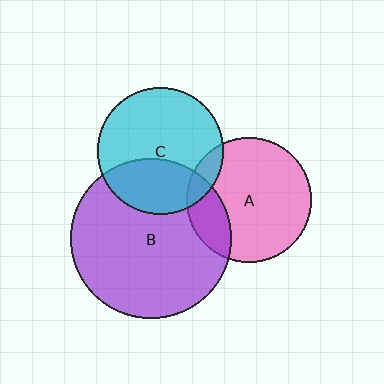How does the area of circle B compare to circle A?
Approximately 1.6 times.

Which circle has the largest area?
Circle B (purple).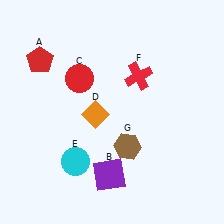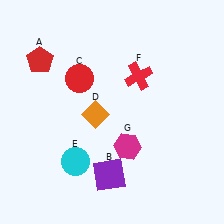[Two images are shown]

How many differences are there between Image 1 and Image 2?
There is 1 difference between the two images.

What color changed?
The hexagon (G) changed from brown in Image 1 to magenta in Image 2.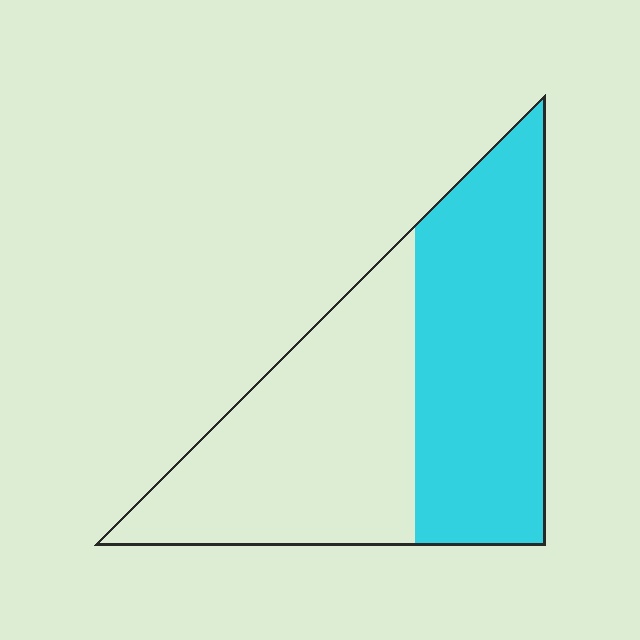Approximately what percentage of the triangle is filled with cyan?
Approximately 50%.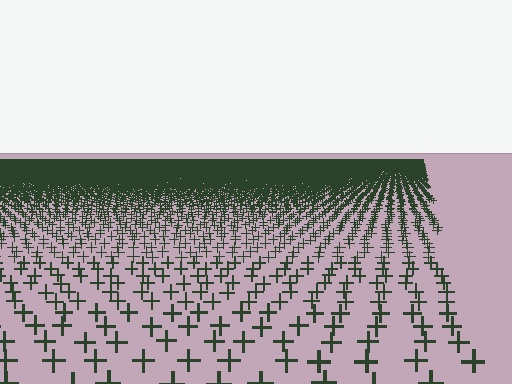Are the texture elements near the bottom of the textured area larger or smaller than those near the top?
Larger. Near the bottom, elements are closer to the viewer and appear at a bigger on-screen size.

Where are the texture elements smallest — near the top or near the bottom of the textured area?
Near the top.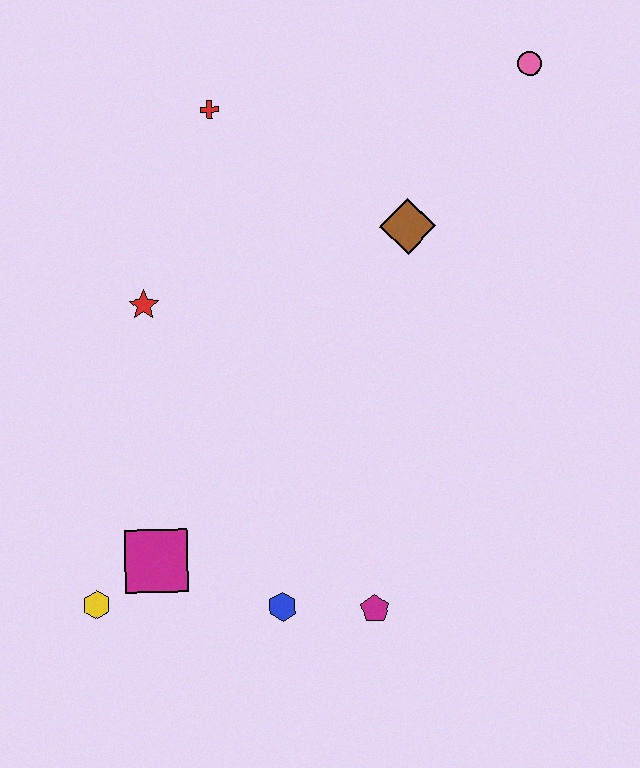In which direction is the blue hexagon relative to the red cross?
The blue hexagon is below the red cross.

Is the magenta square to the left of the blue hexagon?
Yes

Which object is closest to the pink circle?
The brown diamond is closest to the pink circle.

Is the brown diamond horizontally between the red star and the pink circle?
Yes